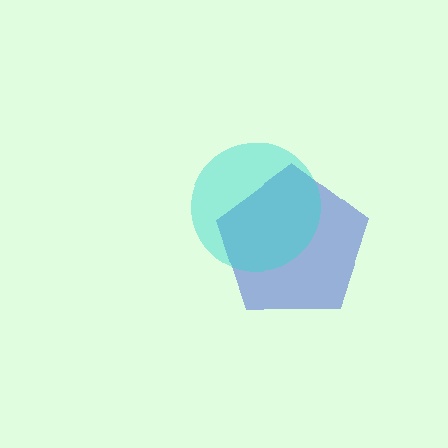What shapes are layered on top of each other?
The layered shapes are: a blue pentagon, a cyan circle.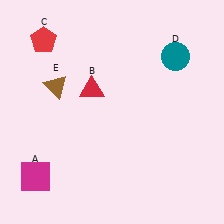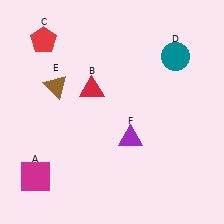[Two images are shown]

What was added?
A purple triangle (F) was added in Image 2.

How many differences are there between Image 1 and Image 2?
There is 1 difference between the two images.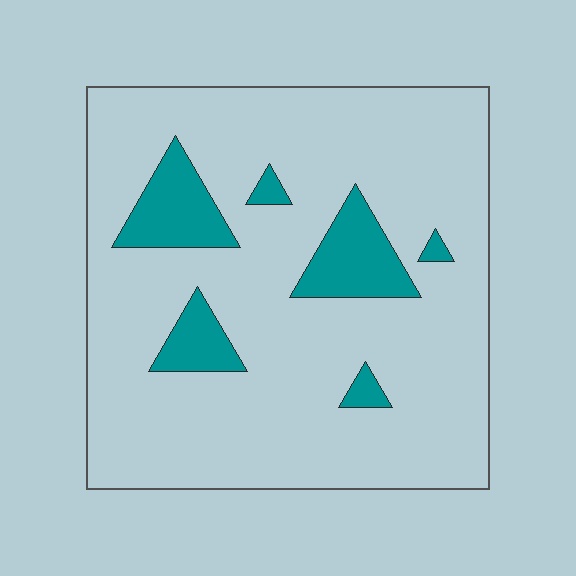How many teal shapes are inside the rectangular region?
6.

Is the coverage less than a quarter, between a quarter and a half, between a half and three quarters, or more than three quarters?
Less than a quarter.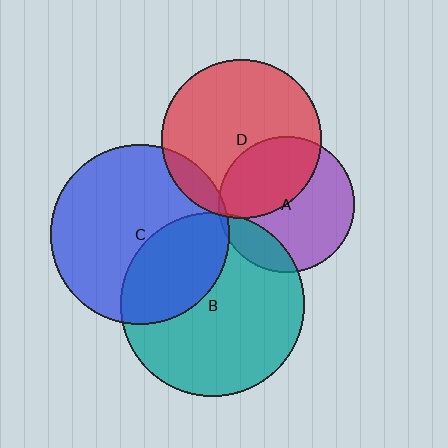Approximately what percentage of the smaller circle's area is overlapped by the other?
Approximately 5%.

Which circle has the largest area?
Circle B (teal).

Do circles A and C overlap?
Yes.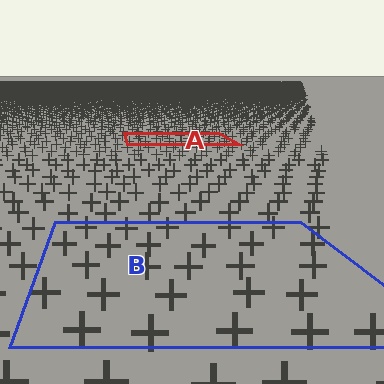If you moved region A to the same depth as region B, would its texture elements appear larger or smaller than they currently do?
They would appear larger. At a closer depth, the same texture elements are projected at a bigger on-screen size.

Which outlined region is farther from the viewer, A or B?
Region A is farther from the viewer — the texture elements inside it appear smaller and more densely packed.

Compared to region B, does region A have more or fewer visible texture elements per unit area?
Region A has more texture elements per unit area — they are packed more densely because it is farther away.